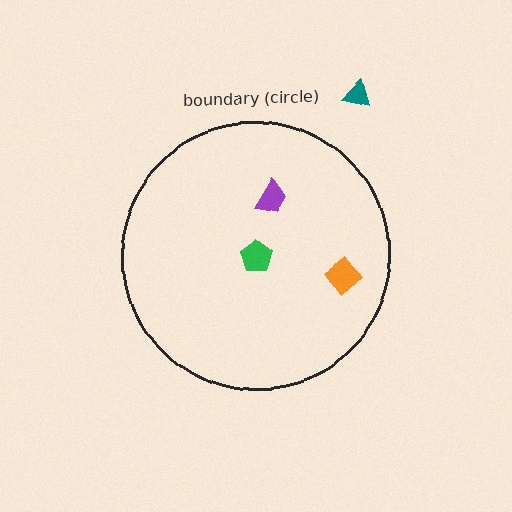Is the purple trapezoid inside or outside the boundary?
Inside.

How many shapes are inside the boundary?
3 inside, 1 outside.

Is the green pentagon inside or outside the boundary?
Inside.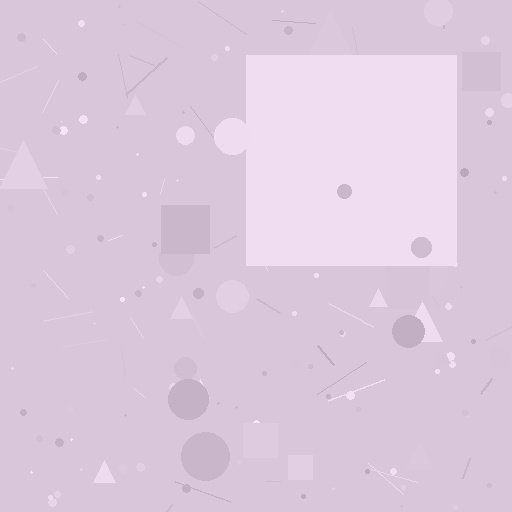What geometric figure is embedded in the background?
A square is embedded in the background.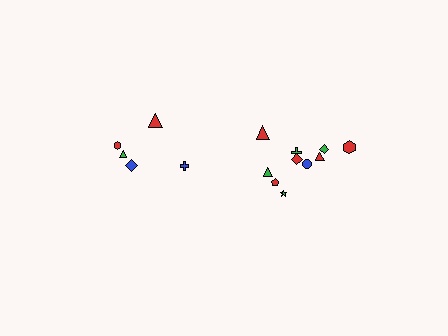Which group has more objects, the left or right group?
The right group.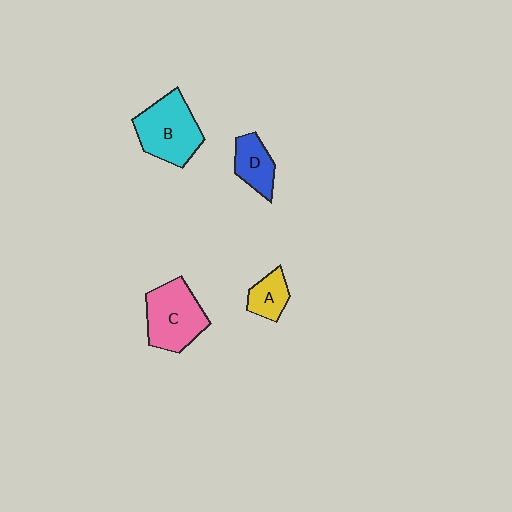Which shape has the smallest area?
Shape A (yellow).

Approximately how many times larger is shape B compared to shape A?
Approximately 2.3 times.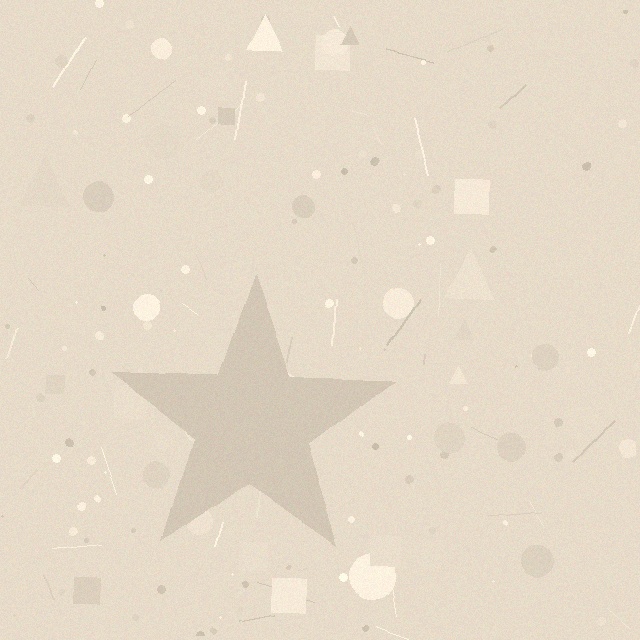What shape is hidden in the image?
A star is hidden in the image.